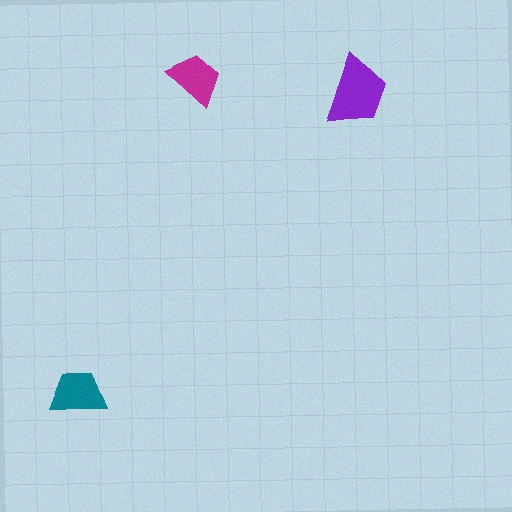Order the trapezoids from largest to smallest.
the purple one, the teal one, the magenta one.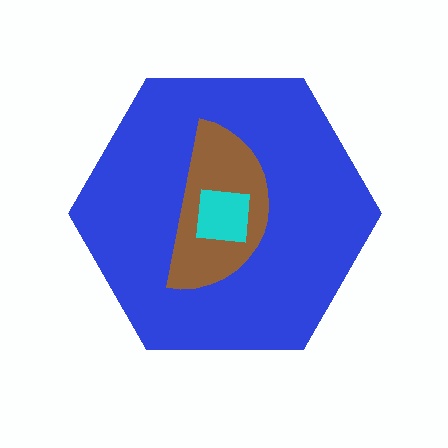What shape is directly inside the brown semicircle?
The cyan square.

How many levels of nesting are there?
3.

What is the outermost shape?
The blue hexagon.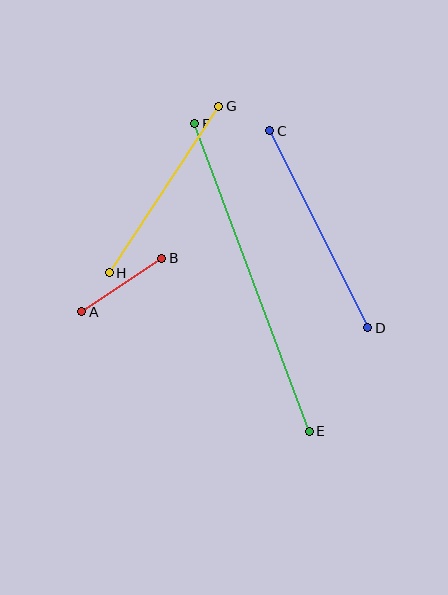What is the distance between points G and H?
The distance is approximately 199 pixels.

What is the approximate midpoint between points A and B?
The midpoint is at approximately (122, 285) pixels.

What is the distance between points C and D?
The distance is approximately 220 pixels.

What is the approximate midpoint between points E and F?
The midpoint is at approximately (252, 277) pixels.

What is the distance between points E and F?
The distance is approximately 329 pixels.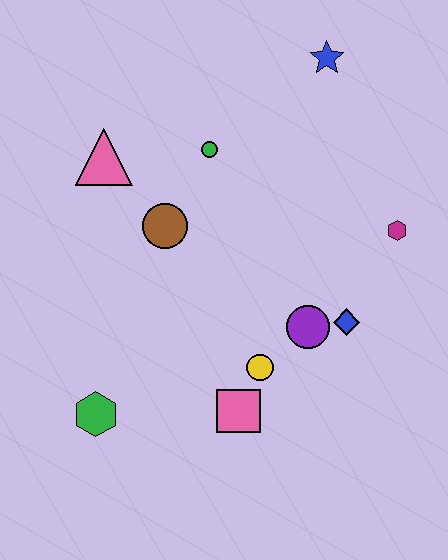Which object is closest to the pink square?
The yellow circle is closest to the pink square.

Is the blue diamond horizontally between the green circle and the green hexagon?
No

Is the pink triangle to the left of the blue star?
Yes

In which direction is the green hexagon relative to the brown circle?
The green hexagon is below the brown circle.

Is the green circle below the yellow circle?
No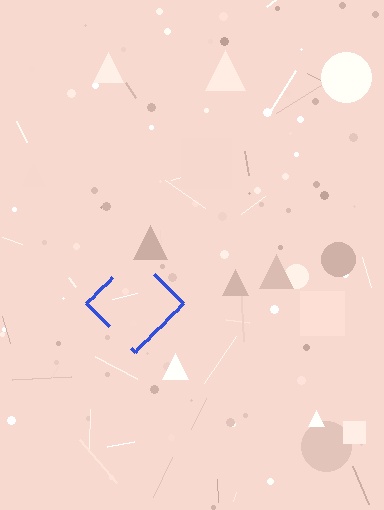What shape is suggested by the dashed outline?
The dashed outline suggests a diamond.